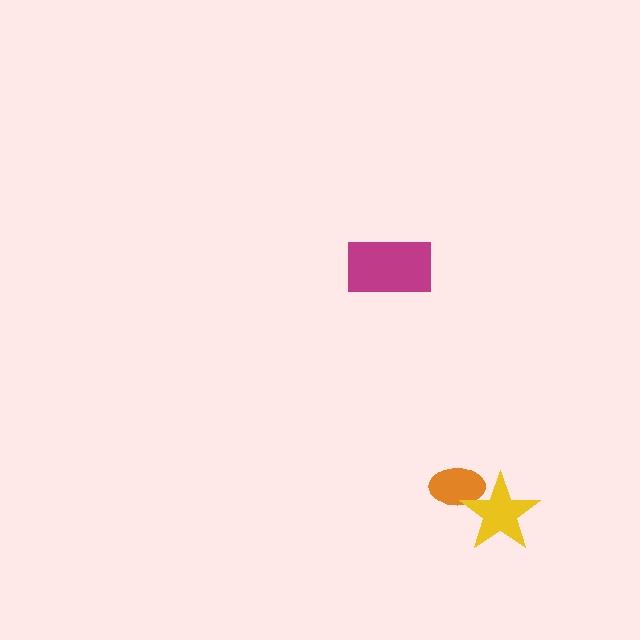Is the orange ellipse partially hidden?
Yes, it is partially covered by another shape.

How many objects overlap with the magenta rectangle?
0 objects overlap with the magenta rectangle.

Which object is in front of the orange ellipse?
The yellow star is in front of the orange ellipse.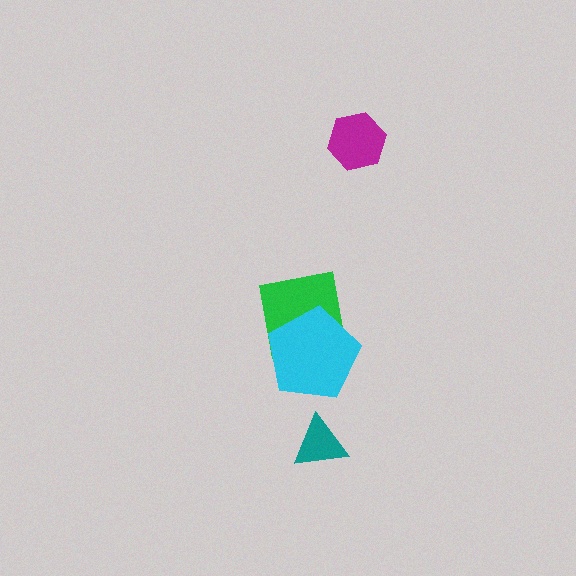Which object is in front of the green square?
The cyan pentagon is in front of the green square.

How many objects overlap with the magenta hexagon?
0 objects overlap with the magenta hexagon.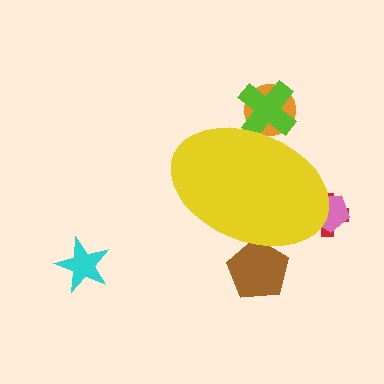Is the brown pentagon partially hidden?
Yes, the brown pentagon is partially hidden behind the yellow ellipse.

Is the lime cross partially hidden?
Yes, the lime cross is partially hidden behind the yellow ellipse.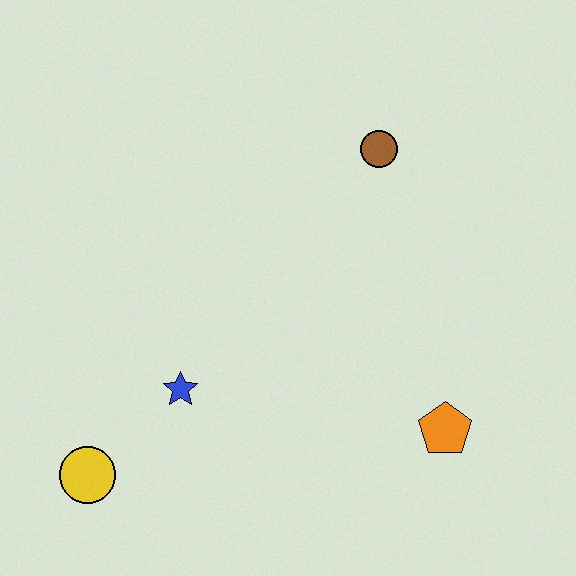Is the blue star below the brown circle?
Yes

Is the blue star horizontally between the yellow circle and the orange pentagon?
Yes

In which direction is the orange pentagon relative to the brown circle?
The orange pentagon is below the brown circle.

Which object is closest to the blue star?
The yellow circle is closest to the blue star.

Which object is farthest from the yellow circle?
The brown circle is farthest from the yellow circle.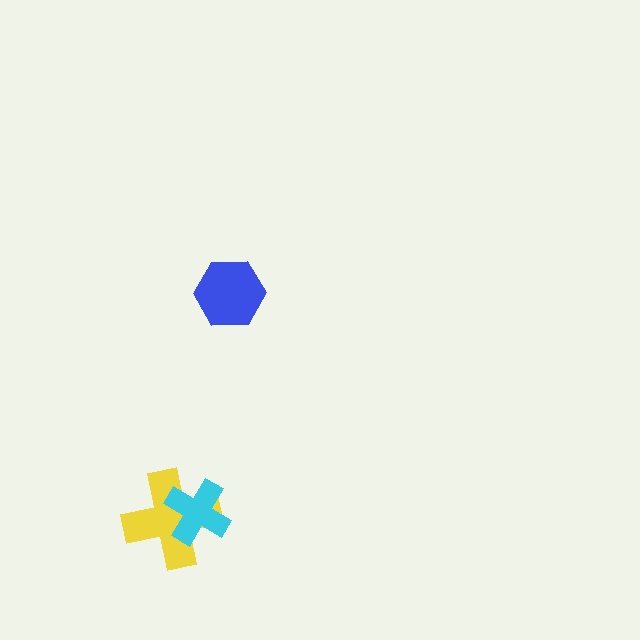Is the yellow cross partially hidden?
Yes, it is partially covered by another shape.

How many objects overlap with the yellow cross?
1 object overlaps with the yellow cross.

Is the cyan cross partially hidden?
No, no other shape covers it.